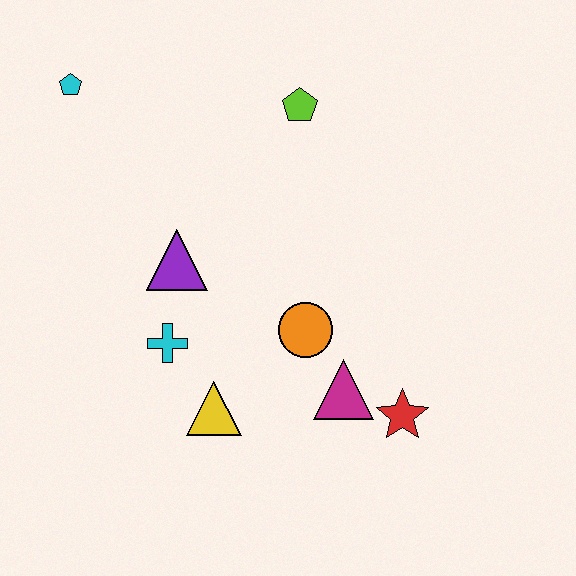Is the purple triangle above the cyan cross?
Yes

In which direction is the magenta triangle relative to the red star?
The magenta triangle is to the left of the red star.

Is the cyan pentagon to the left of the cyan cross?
Yes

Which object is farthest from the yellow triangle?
The cyan pentagon is farthest from the yellow triangle.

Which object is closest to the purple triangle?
The cyan cross is closest to the purple triangle.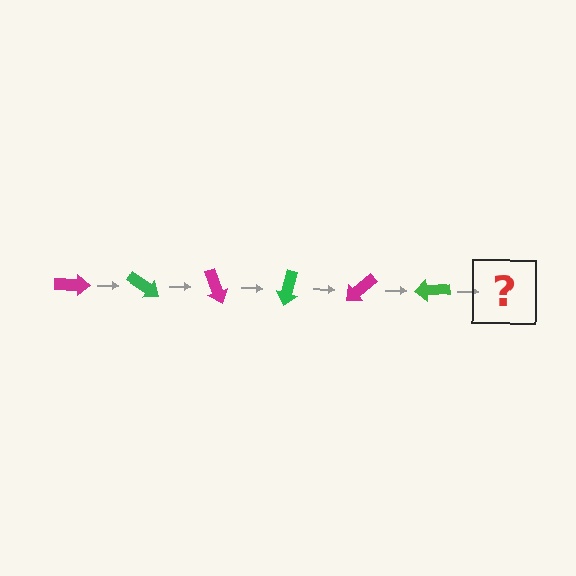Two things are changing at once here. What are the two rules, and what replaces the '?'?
The two rules are that it rotates 35 degrees each step and the color cycles through magenta and green. The '?' should be a magenta arrow, rotated 210 degrees from the start.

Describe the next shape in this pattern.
It should be a magenta arrow, rotated 210 degrees from the start.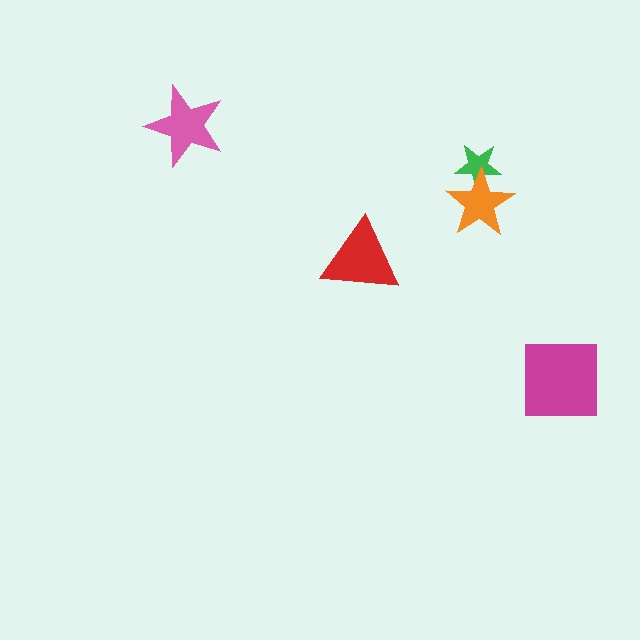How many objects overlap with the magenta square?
0 objects overlap with the magenta square.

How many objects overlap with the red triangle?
0 objects overlap with the red triangle.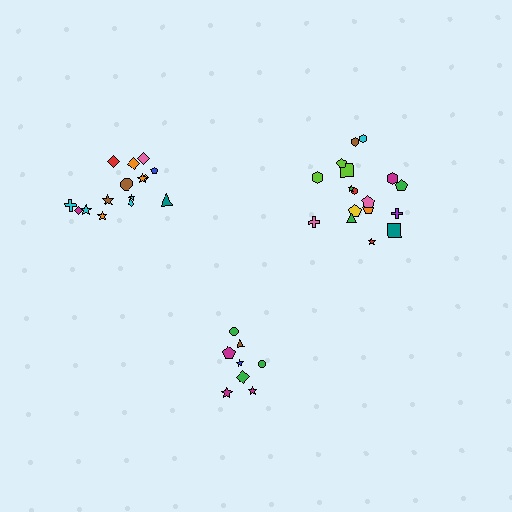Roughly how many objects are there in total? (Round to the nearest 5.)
Roughly 40 objects in total.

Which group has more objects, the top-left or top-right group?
The top-right group.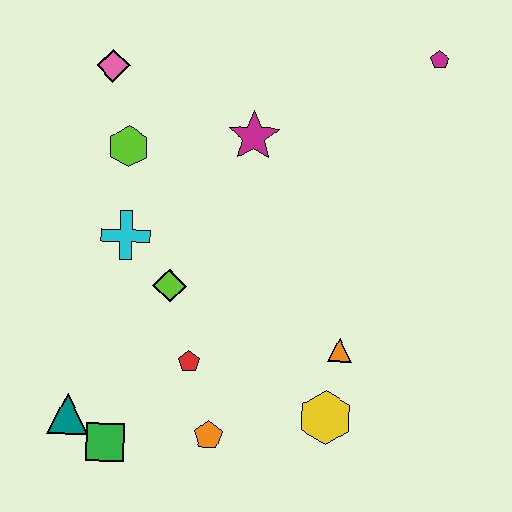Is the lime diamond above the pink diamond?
No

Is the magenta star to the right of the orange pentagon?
Yes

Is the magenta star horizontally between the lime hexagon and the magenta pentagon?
Yes